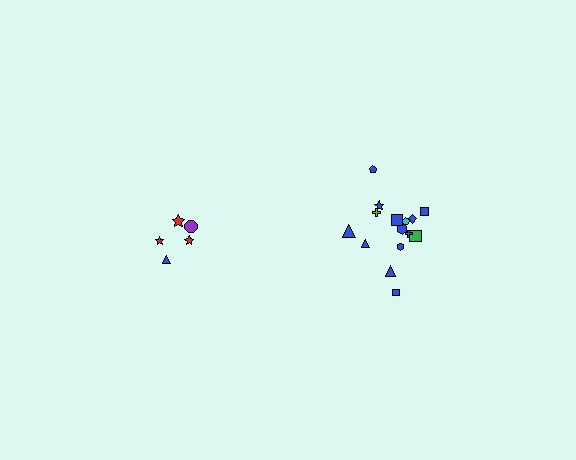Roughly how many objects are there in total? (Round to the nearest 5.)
Roughly 20 objects in total.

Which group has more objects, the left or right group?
The right group.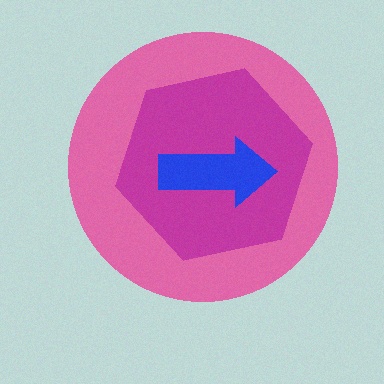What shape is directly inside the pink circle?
The magenta hexagon.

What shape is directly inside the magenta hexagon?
The blue arrow.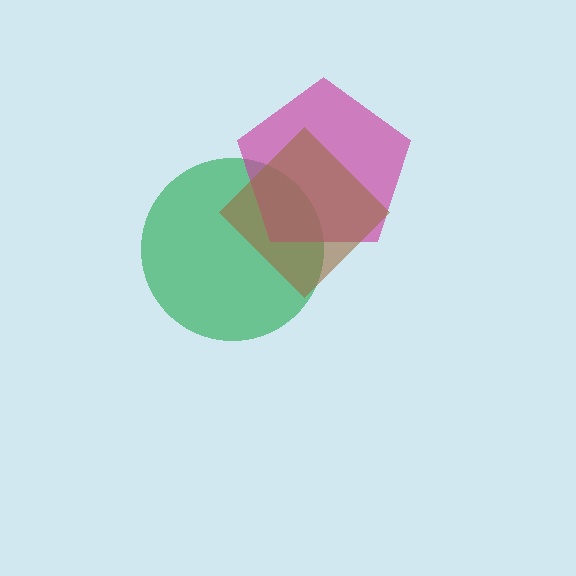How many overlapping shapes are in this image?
There are 3 overlapping shapes in the image.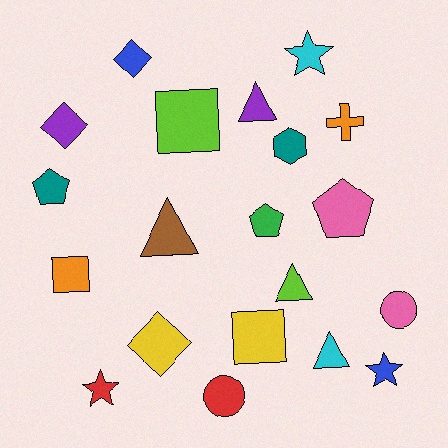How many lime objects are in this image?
There are 2 lime objects.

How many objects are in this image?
There are 20 objects.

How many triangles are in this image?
There are 4 triangles.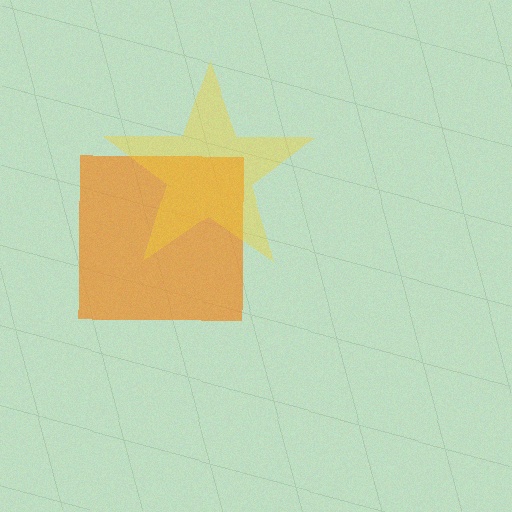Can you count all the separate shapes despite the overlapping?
Yes, there are 2 separate shapes.